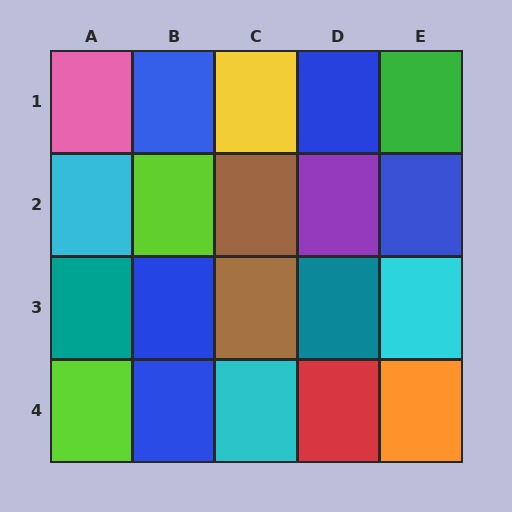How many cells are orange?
1 cell is orange.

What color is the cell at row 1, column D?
Blue.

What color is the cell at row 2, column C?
Brown.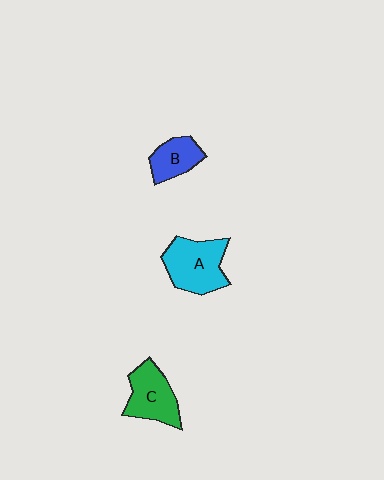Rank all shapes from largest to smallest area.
From largest to smallest: A (cyan), C (green), B (blue).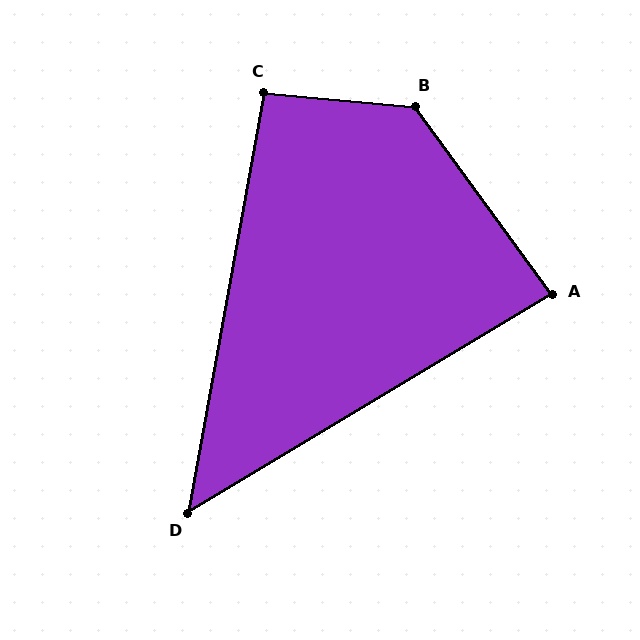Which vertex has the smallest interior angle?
D, at approximately 49 degrees.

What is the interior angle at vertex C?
Approximately 95 degrees (obtuse).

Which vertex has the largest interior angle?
B, at approximately 131 degrees.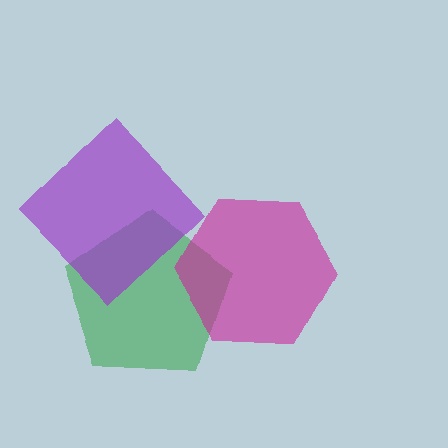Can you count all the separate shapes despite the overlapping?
Yes, there are 3 separate shapes.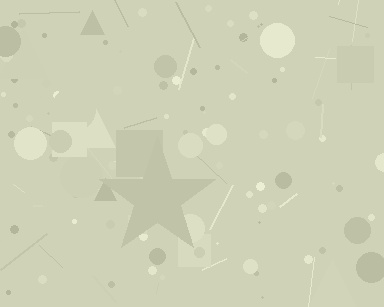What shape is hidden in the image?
A star is hidden in the image.